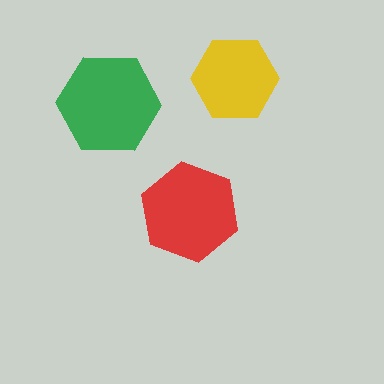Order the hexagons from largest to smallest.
the green one, the red one, the yellow one.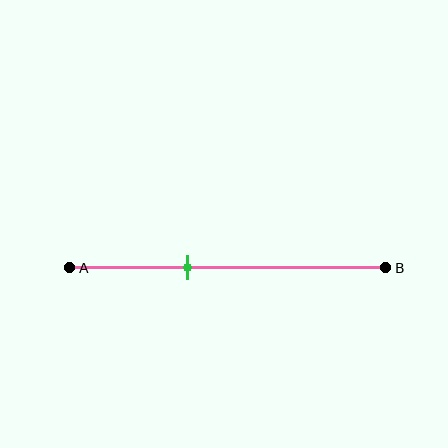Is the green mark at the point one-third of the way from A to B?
No, the mark is at about 35% from A, not at the 33% one-third point.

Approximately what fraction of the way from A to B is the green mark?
The green mark is approximately 35% of the way from A to B.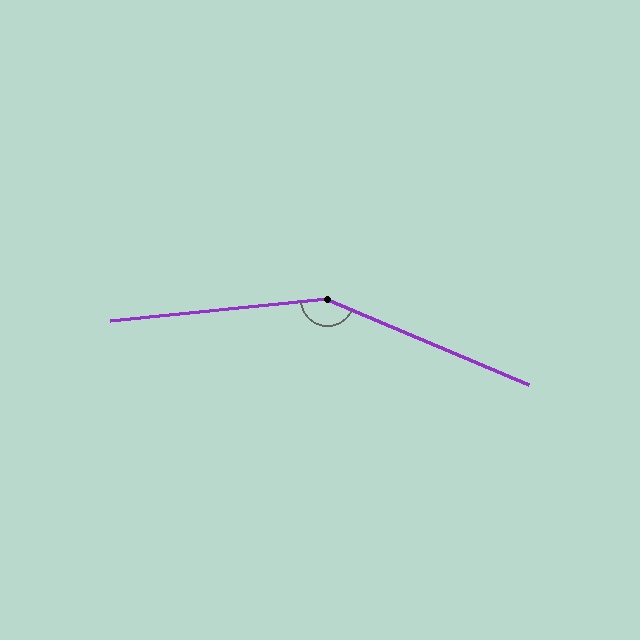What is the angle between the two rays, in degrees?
Approximately 151 degrees.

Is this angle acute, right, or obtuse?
It is obtuse.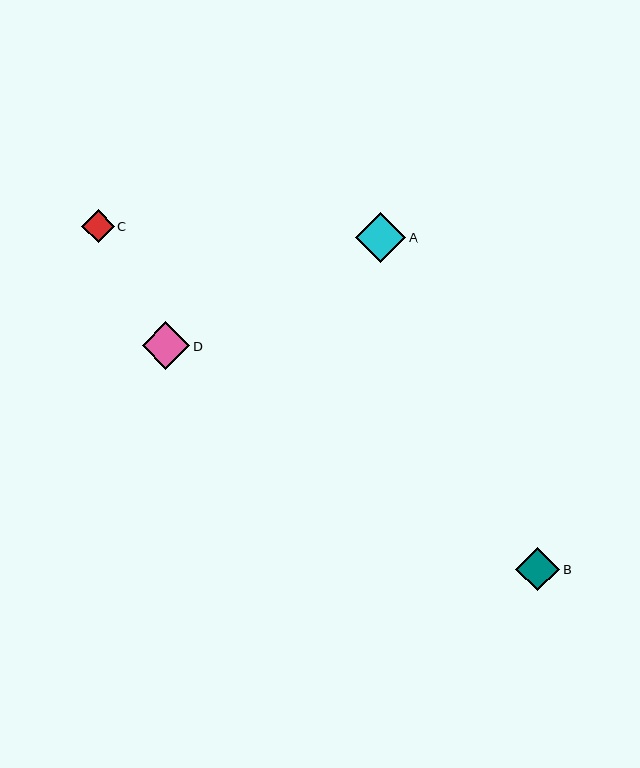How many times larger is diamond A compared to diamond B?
Diamond A is approximately 1.2 times the size of diamond B.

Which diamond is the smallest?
Diamond C is the smallest with a size of approximately 33 pixels.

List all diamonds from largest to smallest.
From largest to smallest: A, D, B, C.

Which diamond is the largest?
Diamond A is the largest with a size of approximately 50 pixels.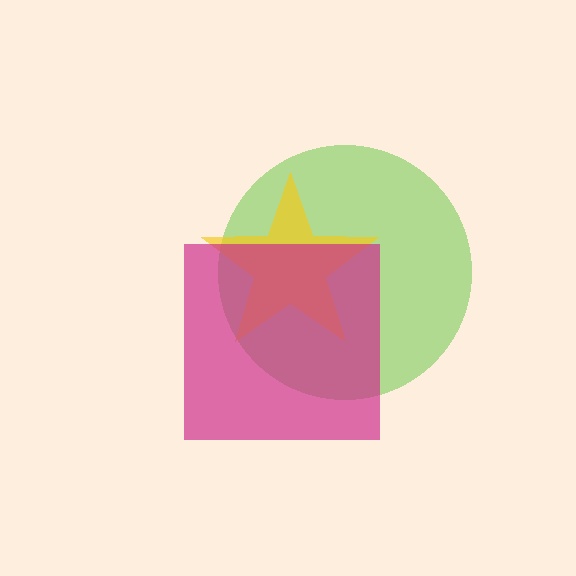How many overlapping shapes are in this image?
There are 3 overlapping shapes in the image.